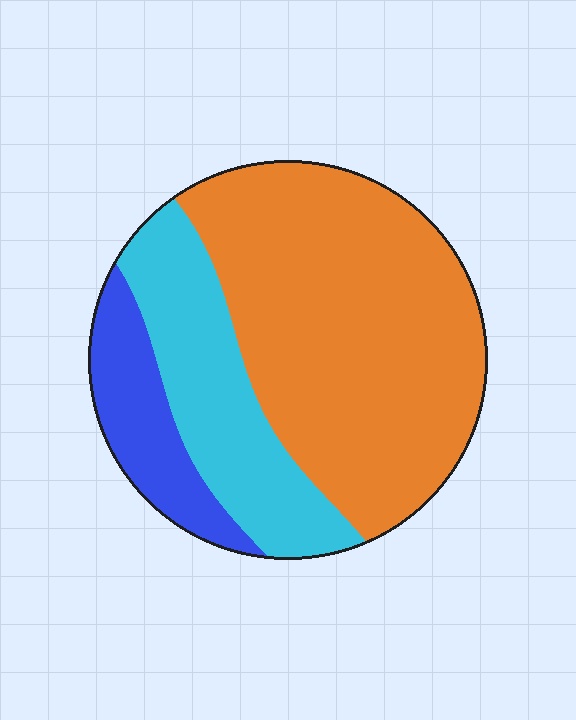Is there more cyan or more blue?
Cyan.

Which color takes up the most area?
Orange, at roughly 60%.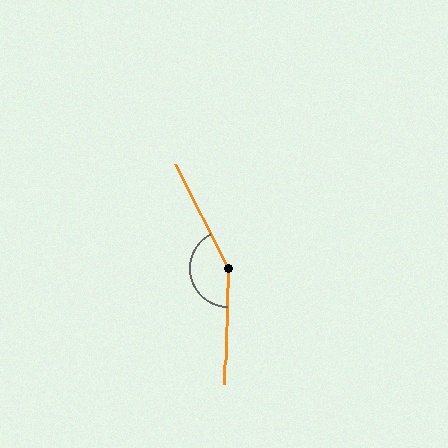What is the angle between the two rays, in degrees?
Approximately 152 degrees.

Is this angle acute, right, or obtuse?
It is obtuse.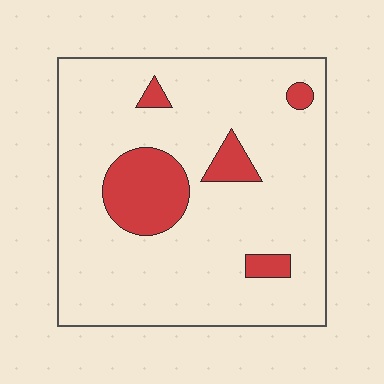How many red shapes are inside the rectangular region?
5.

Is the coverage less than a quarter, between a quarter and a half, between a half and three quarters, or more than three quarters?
Less than a quarter.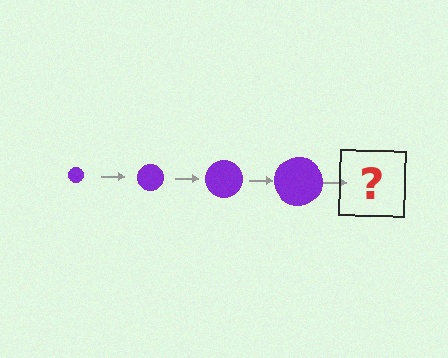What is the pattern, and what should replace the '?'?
The pattern is that the circle gets progressively larger each step. The '?' should be a purple circle, larger than the previous one.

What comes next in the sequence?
The next element should be a purple circle, larger than the previous one.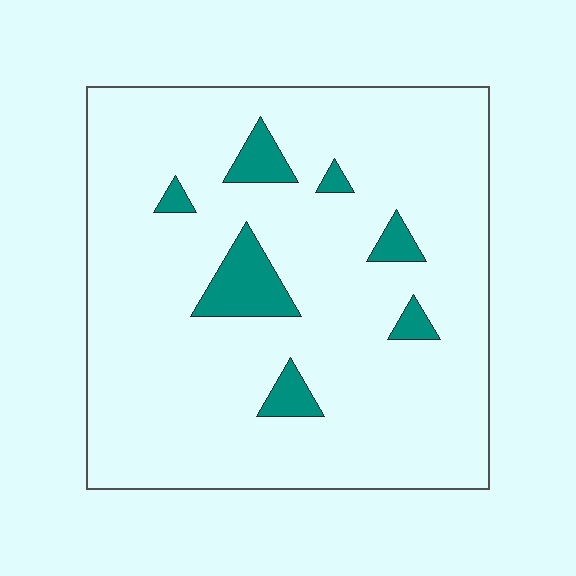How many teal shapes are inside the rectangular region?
7.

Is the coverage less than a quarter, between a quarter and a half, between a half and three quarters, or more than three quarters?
Less than a quarter.